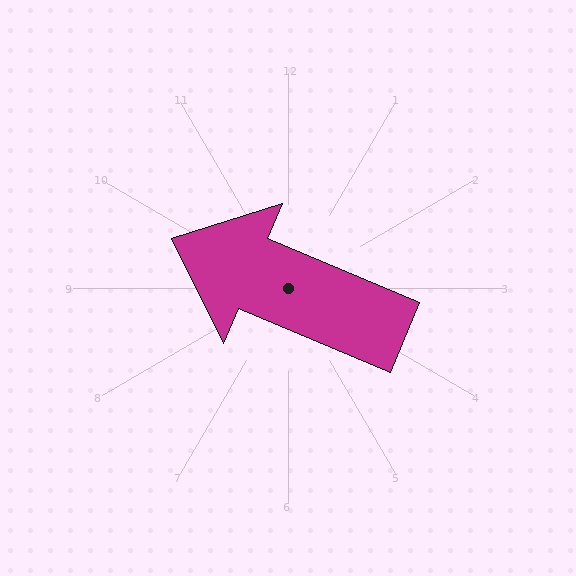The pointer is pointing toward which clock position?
Roughly 10 o'clock.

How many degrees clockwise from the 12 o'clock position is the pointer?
Approximately 293 degrees.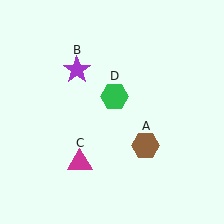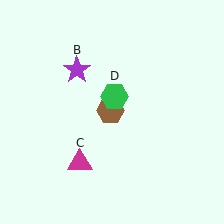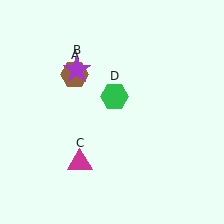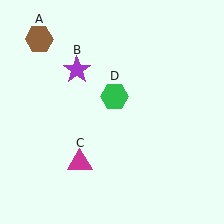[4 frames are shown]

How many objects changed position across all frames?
1 object changed position: brown hexagon (object A).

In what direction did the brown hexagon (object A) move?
The brown hexagon (object A) moved up and to the left.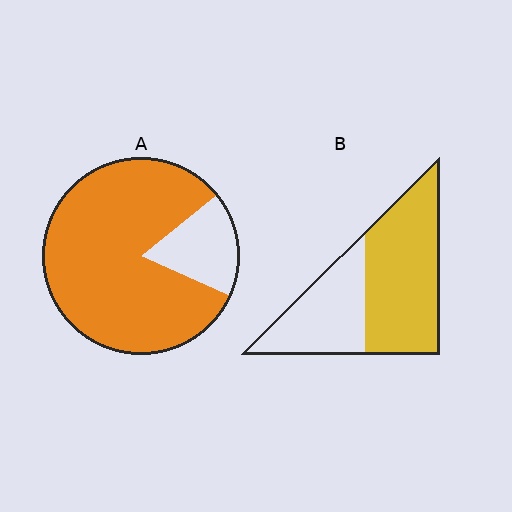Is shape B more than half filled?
Yes.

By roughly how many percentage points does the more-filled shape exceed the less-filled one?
By roughly 20 percentage points (A over B).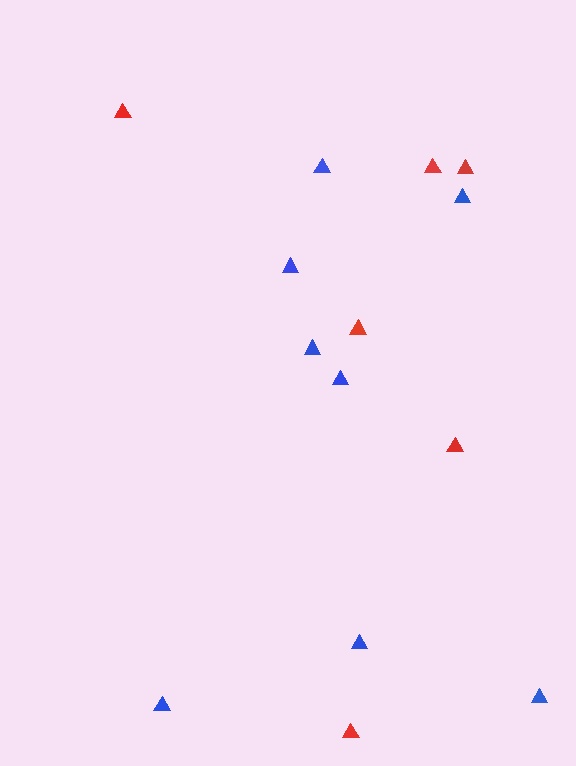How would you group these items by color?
There are 2 groups: one group of red triangles (6) and one group of blue triangles (8).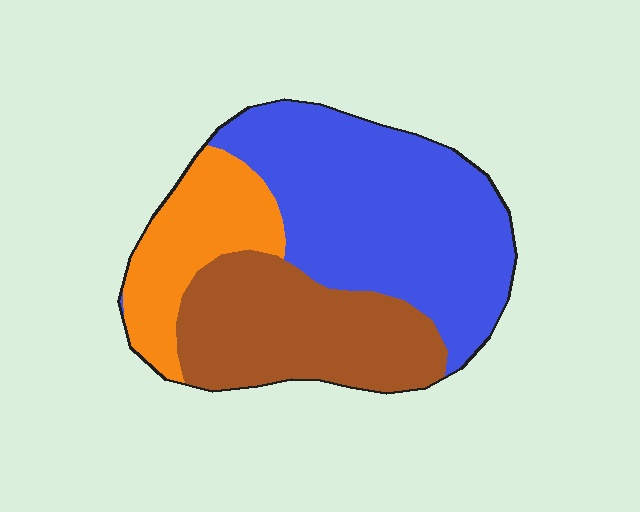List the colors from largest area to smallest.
From largest to smallest: blue, brown, orange.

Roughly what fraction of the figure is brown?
Brown takes up about one third (1/3) of the figure.